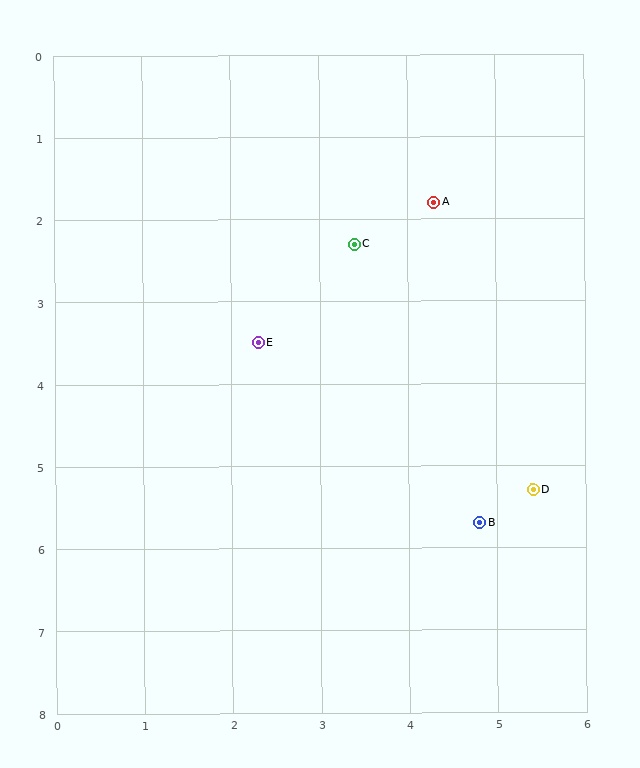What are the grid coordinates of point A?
Point A is at approximately (4.3, 1.8).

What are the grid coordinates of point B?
Point B is at approximately (4.8, 5.7).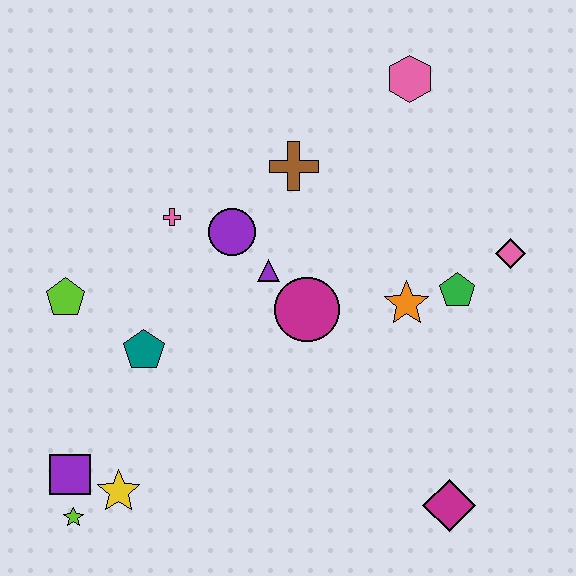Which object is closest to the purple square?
The lime star is closest to the purple square.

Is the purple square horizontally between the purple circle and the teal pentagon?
No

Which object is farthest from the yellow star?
The pink hexagon is farthest from the yellow star.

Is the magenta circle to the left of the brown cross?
No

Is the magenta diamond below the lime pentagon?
Yes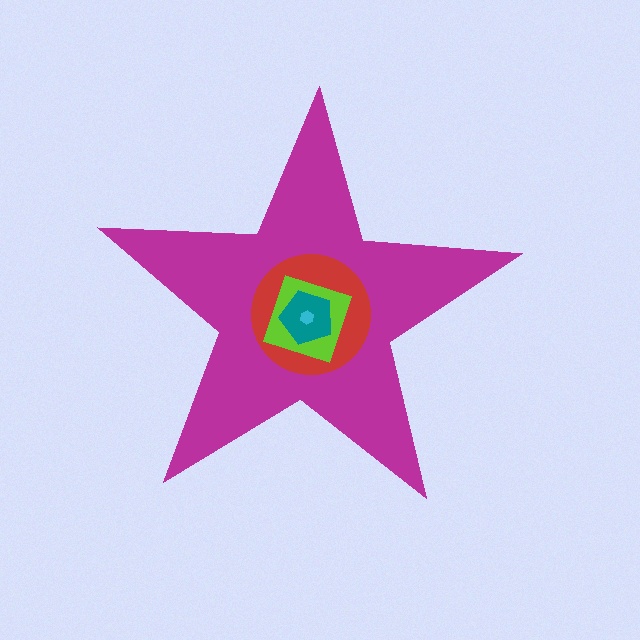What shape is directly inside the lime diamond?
The teal pentagon.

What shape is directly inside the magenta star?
The red circle.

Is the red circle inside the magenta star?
Yes.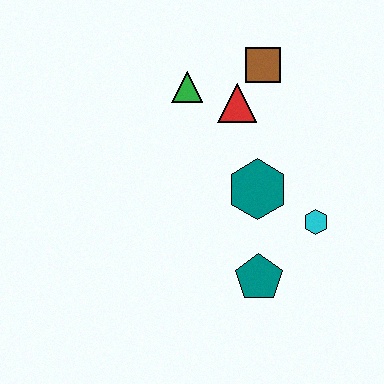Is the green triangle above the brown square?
No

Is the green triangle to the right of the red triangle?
No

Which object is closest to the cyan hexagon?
The teal hexagon is closest to the cyan hexagon.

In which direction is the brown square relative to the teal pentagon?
The brown square is above the teal pentagon.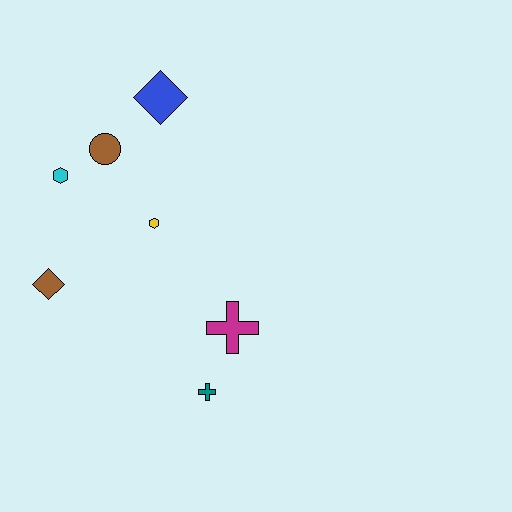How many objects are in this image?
There are 7 objects.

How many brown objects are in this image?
There are 2 brown objects.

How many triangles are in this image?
There are no triangles.